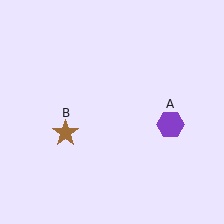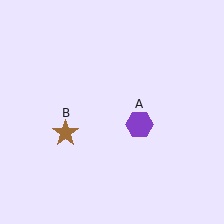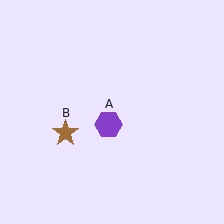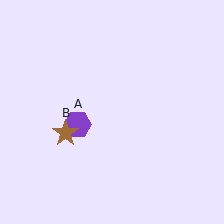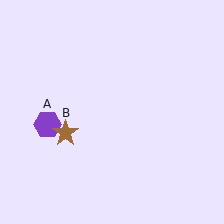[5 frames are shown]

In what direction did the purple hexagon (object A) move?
The purple hexagon (object A) moved left.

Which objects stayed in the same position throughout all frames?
Brown star (object B) remained stationary.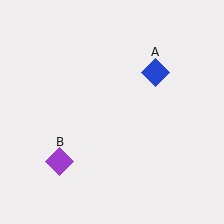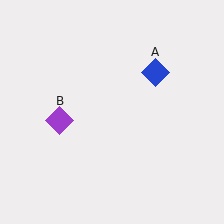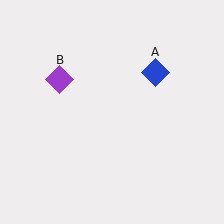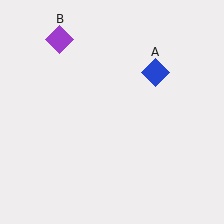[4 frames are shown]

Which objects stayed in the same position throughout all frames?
Blue diamond (object A) remained stationary.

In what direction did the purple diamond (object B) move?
The purple diamond (object B) moved up.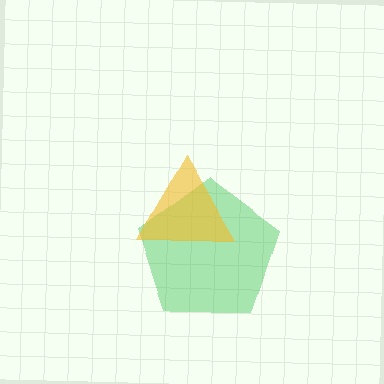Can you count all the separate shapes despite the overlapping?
Yes, there are 2 separate shapes.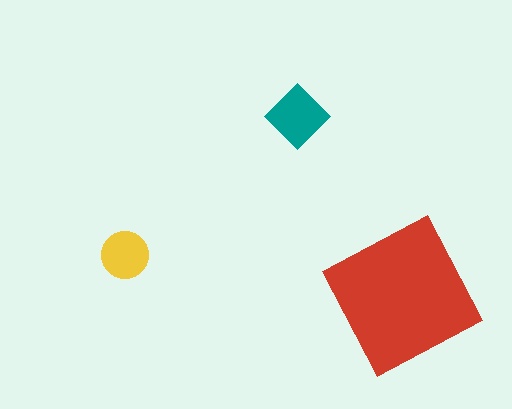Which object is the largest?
The red square.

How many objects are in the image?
There are 3 objects in the image.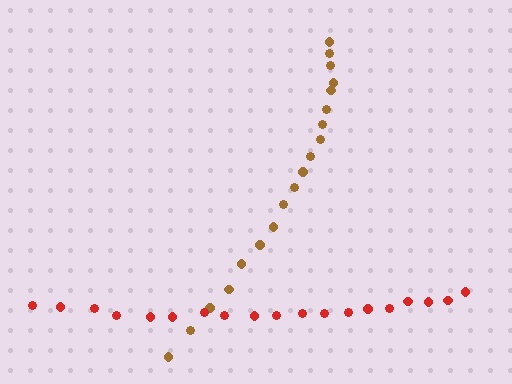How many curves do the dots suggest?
There are 2 distinct paths.